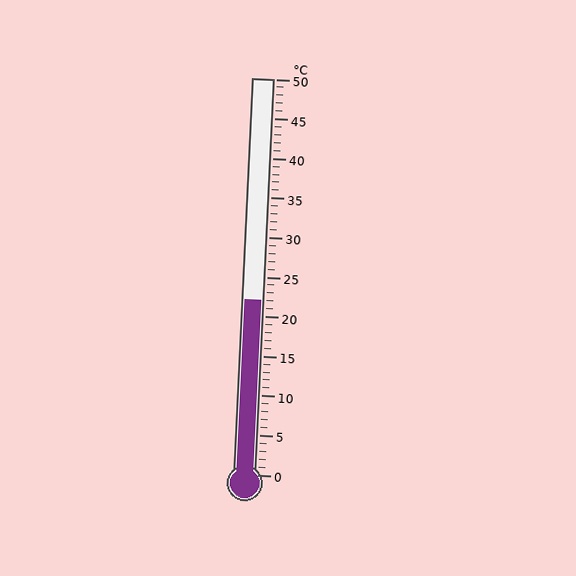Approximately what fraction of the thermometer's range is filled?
The thermometer is filled to approximately 45% of its range.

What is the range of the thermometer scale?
The thermometer scale ranges from 0°C to 50°C.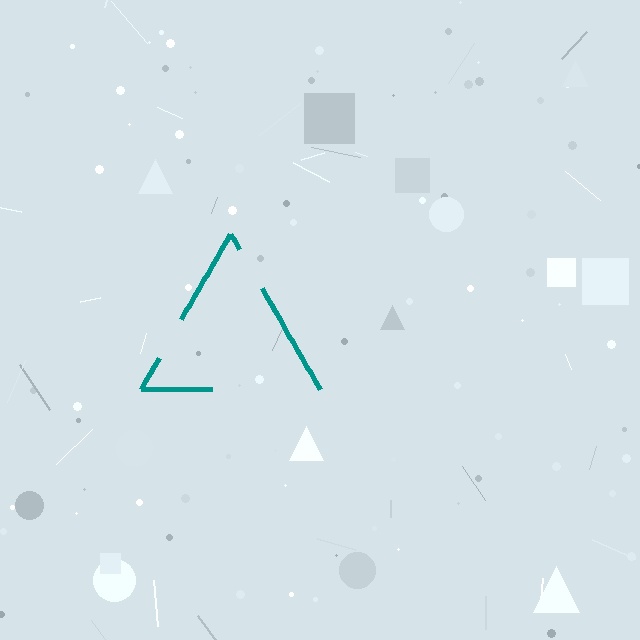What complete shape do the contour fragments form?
The contour fragments form a triangle.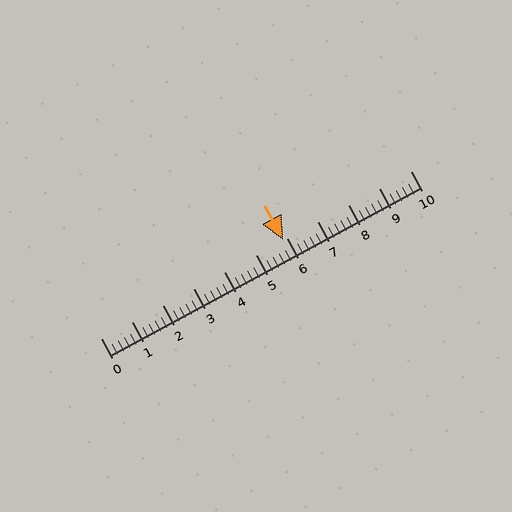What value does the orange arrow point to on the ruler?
The orange arrow points to approximately 5.9.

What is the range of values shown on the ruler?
The ruler shows values from 0 to 10.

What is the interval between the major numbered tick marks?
The major tick marks are spaced 1 units apart.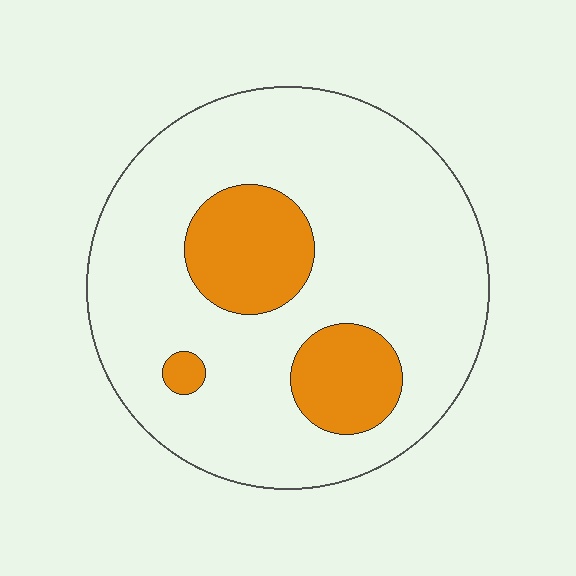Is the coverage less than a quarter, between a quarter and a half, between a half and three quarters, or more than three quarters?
Less than a quarter.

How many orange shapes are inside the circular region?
3.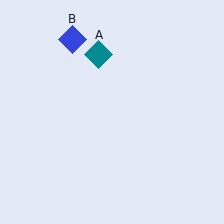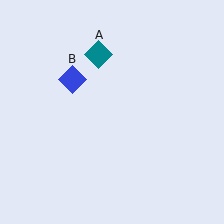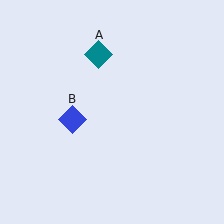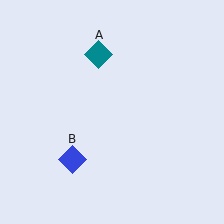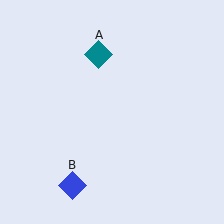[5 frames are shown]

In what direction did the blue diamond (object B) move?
The blue diamond (object B) moved down.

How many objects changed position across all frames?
1 object changed position: blue diamond (object B).